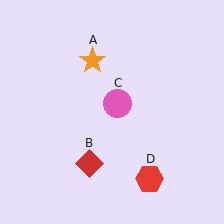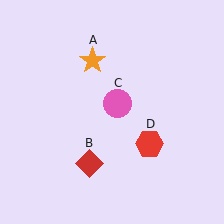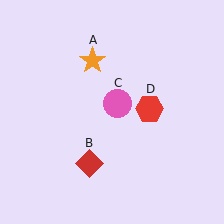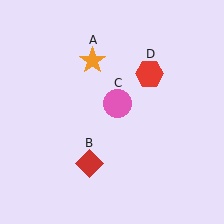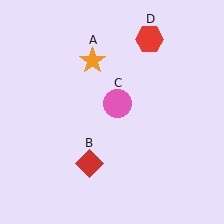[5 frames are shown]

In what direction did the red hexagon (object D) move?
The red hexagon (object D) moved up.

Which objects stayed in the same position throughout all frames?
Orange star (object A) and red diamond (object B) and pink circle (object C) remained stationary.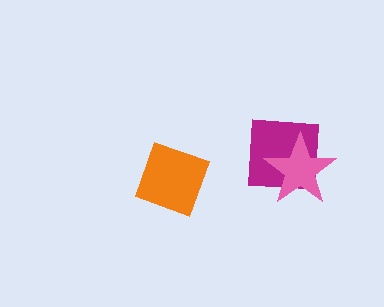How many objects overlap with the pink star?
1 object overlaps with the pink star.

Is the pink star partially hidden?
No, no other shape covers it.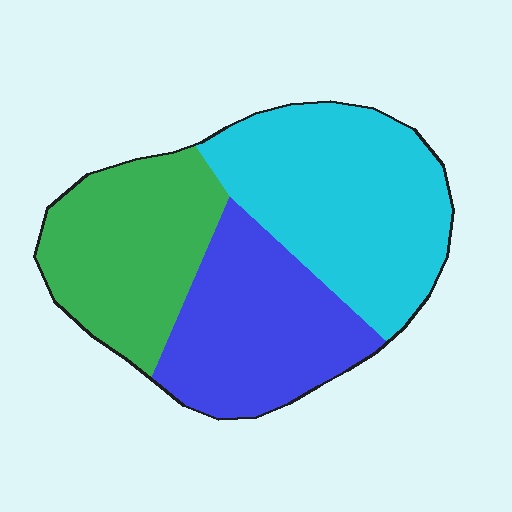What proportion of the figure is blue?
Blue covers 30% of the figure.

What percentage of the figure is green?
Green takes up between a sixth and a third of the figure.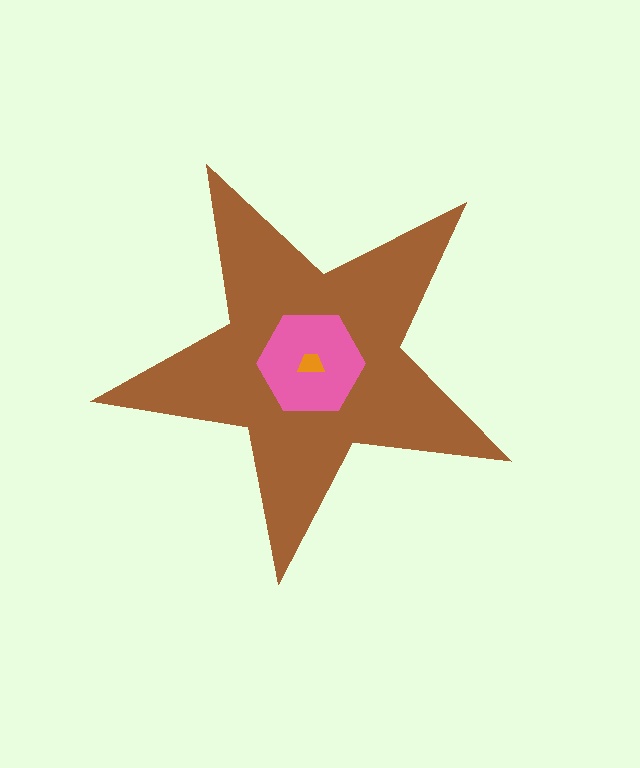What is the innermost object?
The orange trapezoid.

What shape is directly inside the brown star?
The pink hexagon.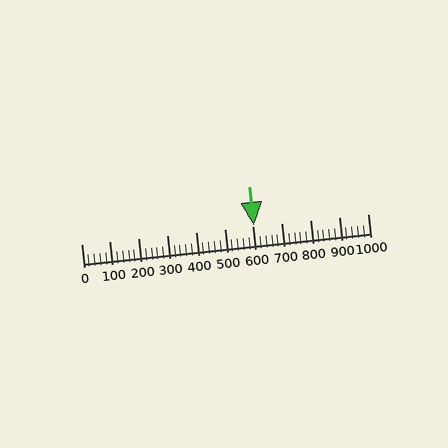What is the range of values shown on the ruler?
The ruler shows values from 0 to 1000.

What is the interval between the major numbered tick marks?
The major tick marks are spaced 100 units apart.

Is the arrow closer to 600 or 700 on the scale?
The arrow is closer to 600.